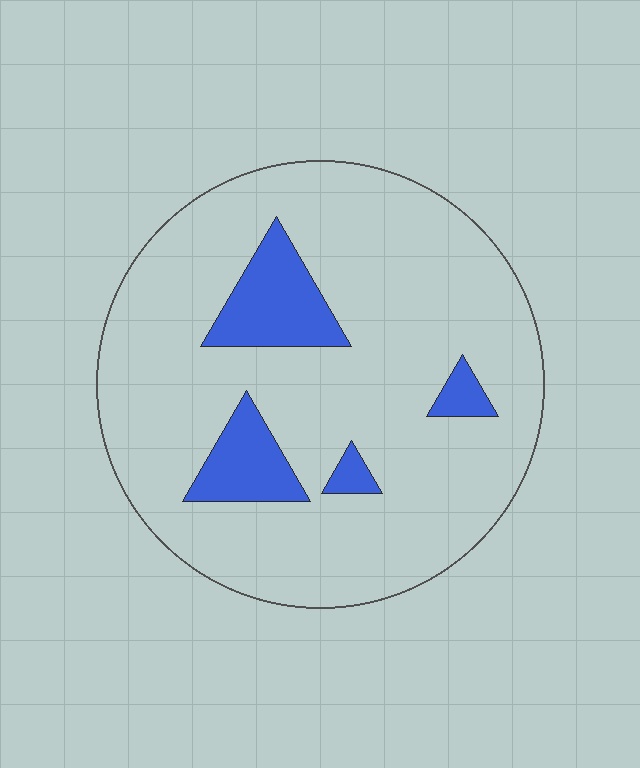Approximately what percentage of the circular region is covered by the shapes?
Approximately 15%.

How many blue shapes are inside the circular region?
4.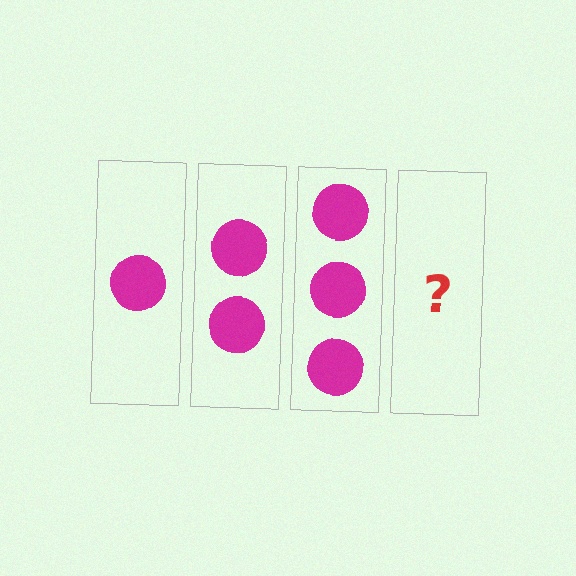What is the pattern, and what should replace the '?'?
The pattern is that each step adds one more circle. The '?' should be 4 circles.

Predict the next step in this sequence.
The next step is 4 circles.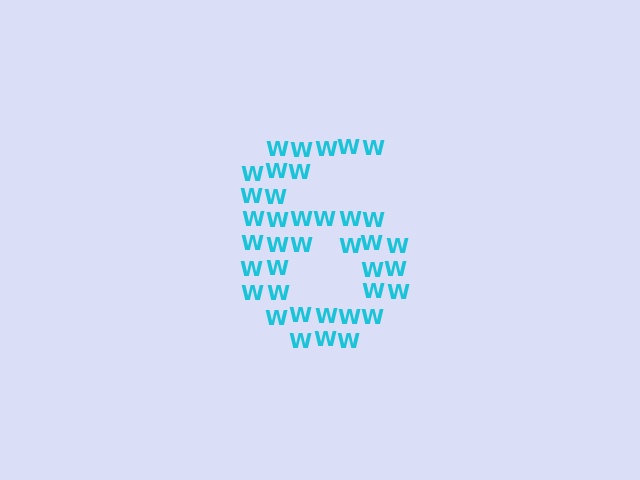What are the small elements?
The small elements are letter W's.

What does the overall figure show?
The overall figure shows the digit 6.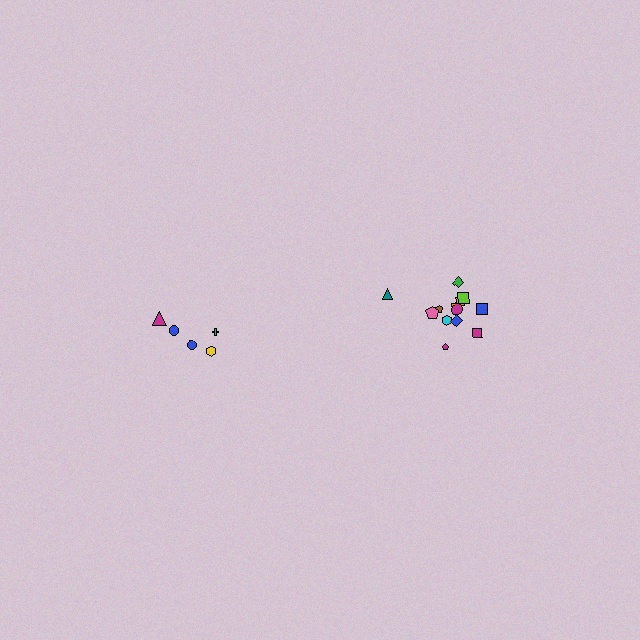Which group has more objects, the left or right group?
The right group.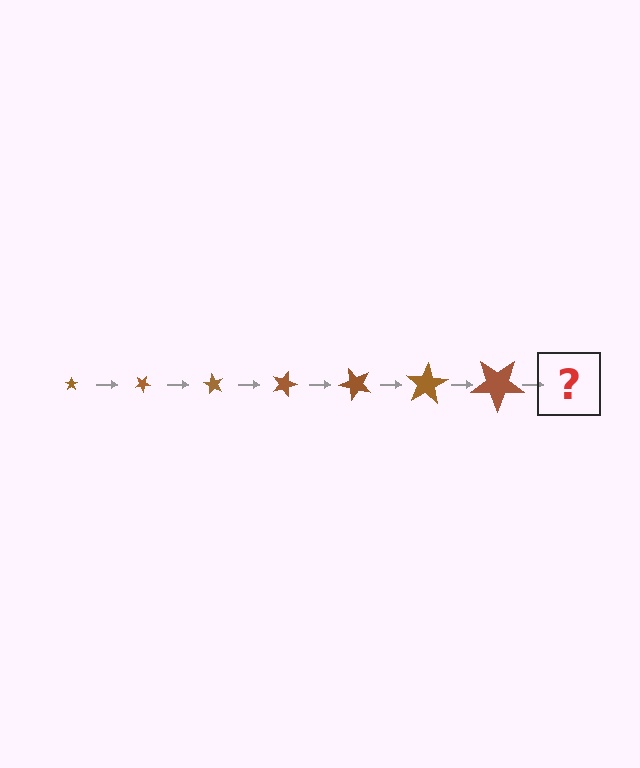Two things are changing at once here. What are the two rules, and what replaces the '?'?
The two rules are that the star grows larger each step and it rotates 30 degrees each step. The '?' should be a star, larger than the previous one and rotated 210 degrees from the start.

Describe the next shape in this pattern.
It should be a star, larger than the previous one and rotated 210 degrees from the start.